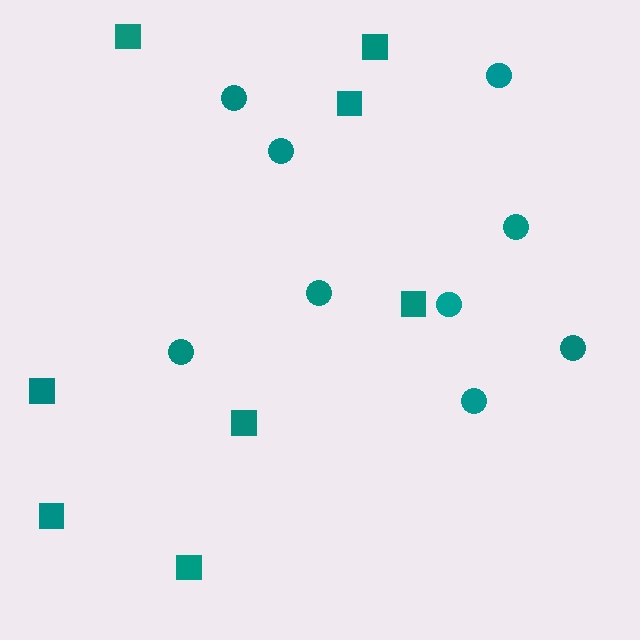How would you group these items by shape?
There are 2 groups: one group of squares (8) and one group of circles (9).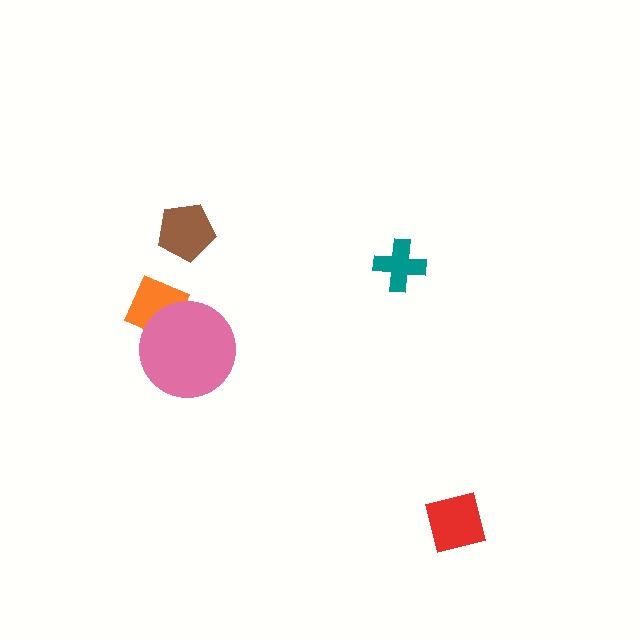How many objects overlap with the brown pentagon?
0 objects overlap with the brown pentagon.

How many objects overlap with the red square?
0 objects overlap with the red square.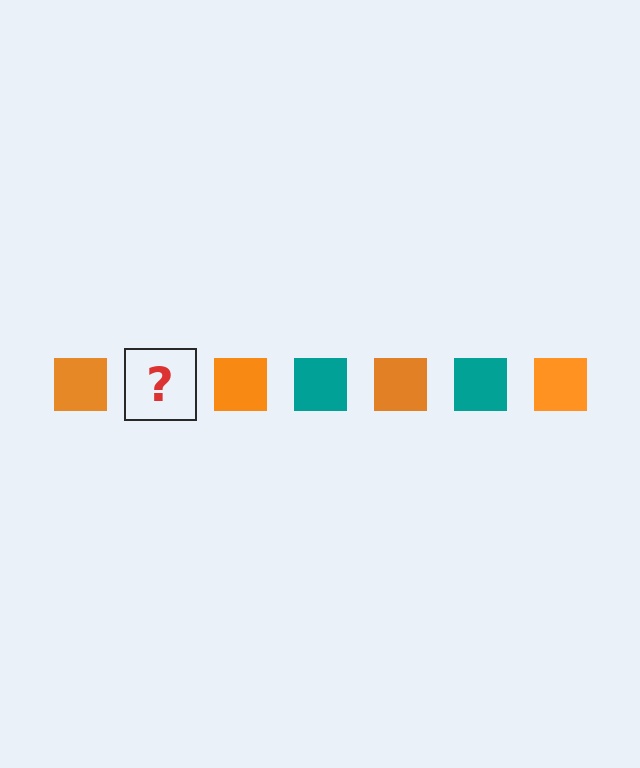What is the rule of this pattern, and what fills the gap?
The rule is that the pattern cycles through orange, teal squares. The gap should be filled with a teal square.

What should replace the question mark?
The question mark should be replaced with a teal square.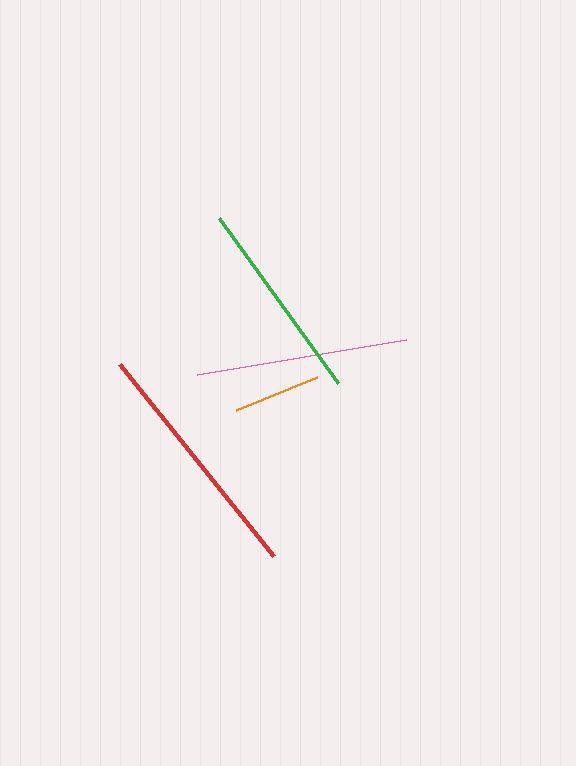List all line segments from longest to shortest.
From longest to shortest: red, pink, green, orange.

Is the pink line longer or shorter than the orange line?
The pink line is longer than the orange line.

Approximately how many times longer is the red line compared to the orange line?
The red line is approximately 2.8 times the length of the orange line.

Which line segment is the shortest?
The orange line is the shortest at approximately 87 pixels.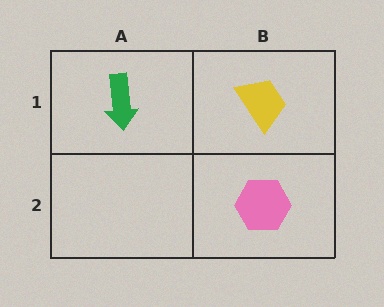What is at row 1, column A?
A green arrow.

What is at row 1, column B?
A yellow trapezoid.